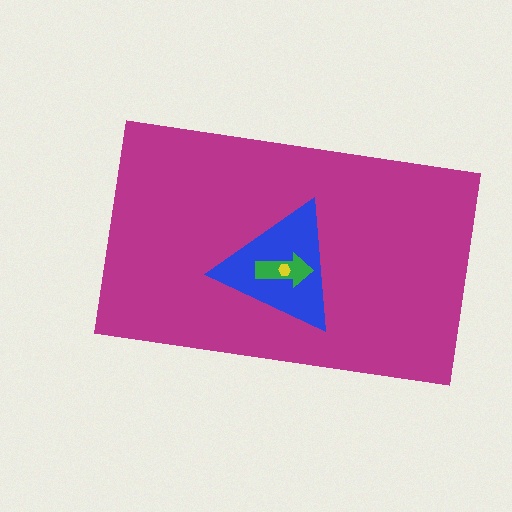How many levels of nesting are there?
4.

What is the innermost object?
The yellow hexagon.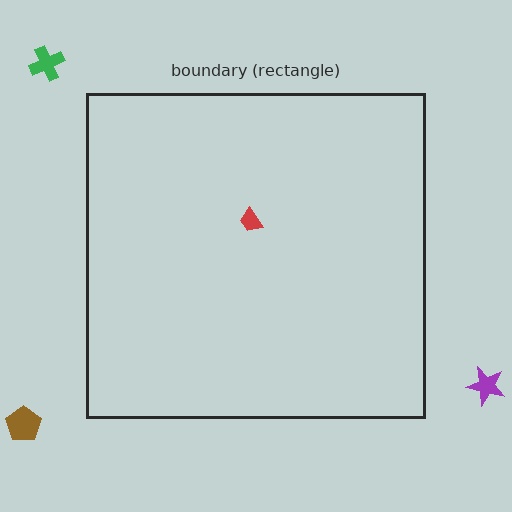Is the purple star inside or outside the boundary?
Outside.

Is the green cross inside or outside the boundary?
Outside.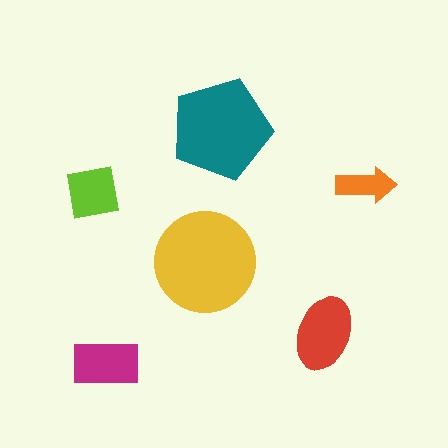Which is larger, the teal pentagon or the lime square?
The teal pentagon.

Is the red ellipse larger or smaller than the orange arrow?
Larger.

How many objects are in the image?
There are 6 objects in the image.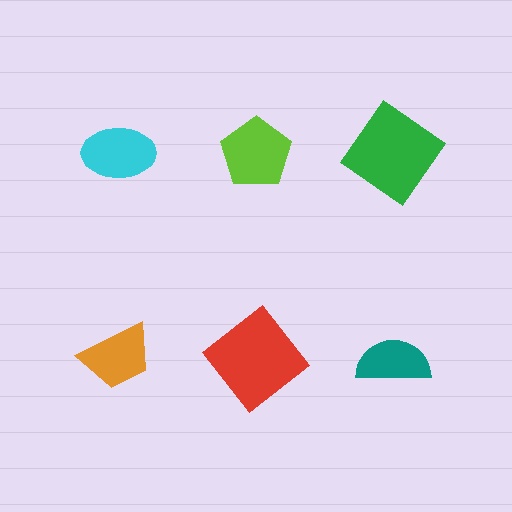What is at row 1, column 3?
A green diamond.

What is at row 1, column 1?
A cyan ellipse.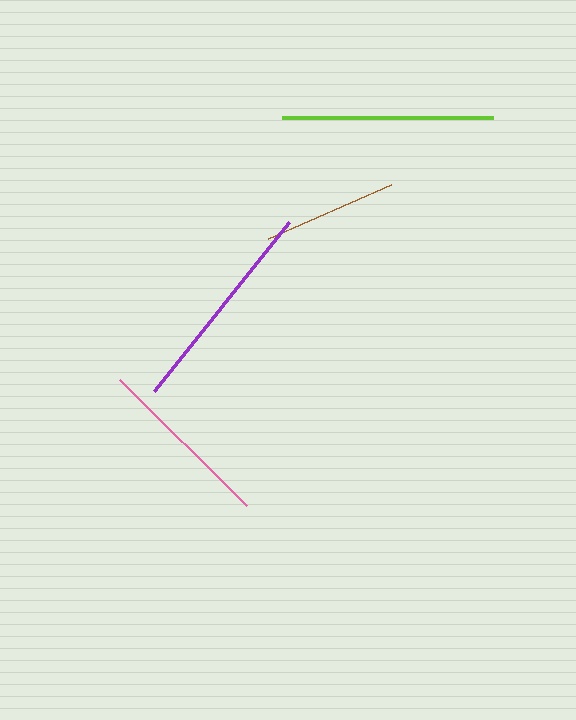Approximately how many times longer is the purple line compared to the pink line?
The purple line is approximately 1.2 times the length of the pink line.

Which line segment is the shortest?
The brown line is the shortest at approximately 134 pixels.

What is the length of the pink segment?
The pink segment is approximately 179 pixels long.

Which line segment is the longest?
The purple line is the longest at approximately 217 pixels.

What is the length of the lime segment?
The lime segment is approximately 211 pixels long.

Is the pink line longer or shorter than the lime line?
The lime line is longer than the pink line.